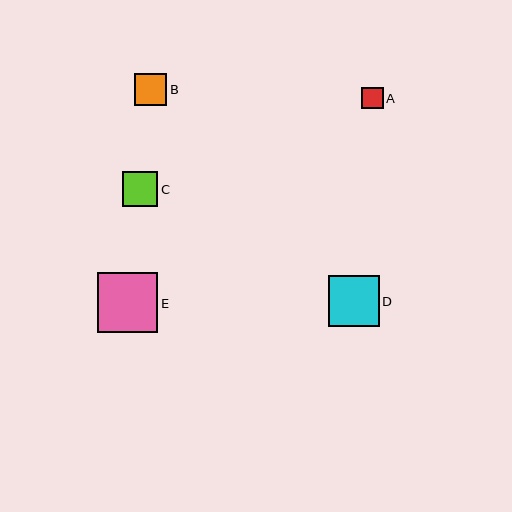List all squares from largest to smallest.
From largest to smallest: E, D, C, B, A.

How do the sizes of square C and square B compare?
Square C and square B are approximately the same size.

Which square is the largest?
Square E is the largest with a size of approximately 60 pixels.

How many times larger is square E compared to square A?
Square E is approximately 2.7 times the size of square A.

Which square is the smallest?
Square A is the smallest with a size of approximately 22 pixels.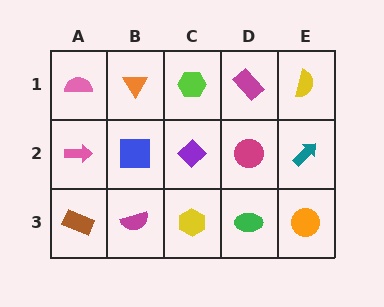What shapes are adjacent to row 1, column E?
A teal arrow (row 2, column E), a magenta rectangle (row 1, column D).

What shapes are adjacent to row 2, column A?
A pink semicircle (row 1, column A), a brown rectangle (row 3, column A), a blue square (row 2, column B).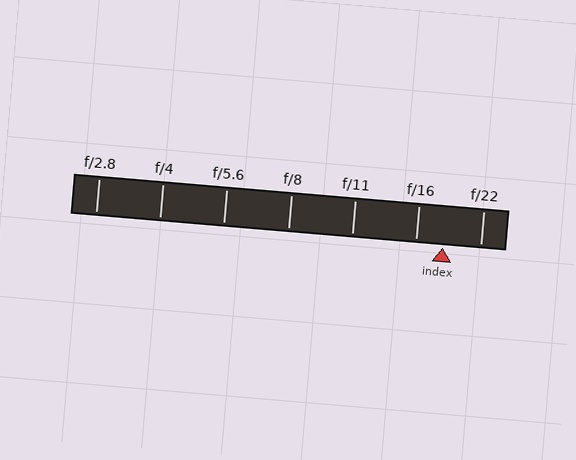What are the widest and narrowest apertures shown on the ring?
The widest aperture shown is f/2.8 and the narrowest is f/22.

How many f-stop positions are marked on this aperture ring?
There are 7 f-stop positions marked.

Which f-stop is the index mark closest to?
The index mark is closest to f/16.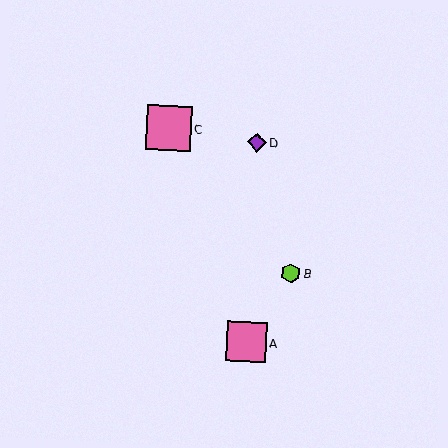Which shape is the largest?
The pink square (labeled C) is the largest.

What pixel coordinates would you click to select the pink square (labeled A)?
Click at (247, 342) to select the pink square A.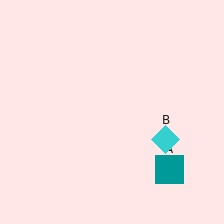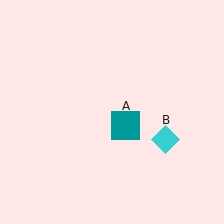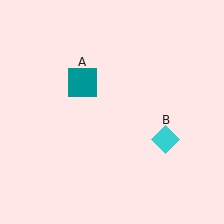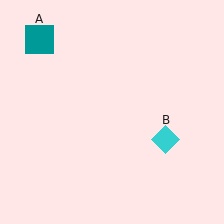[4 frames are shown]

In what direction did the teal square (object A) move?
The teal square (object A) moved up and to the left.